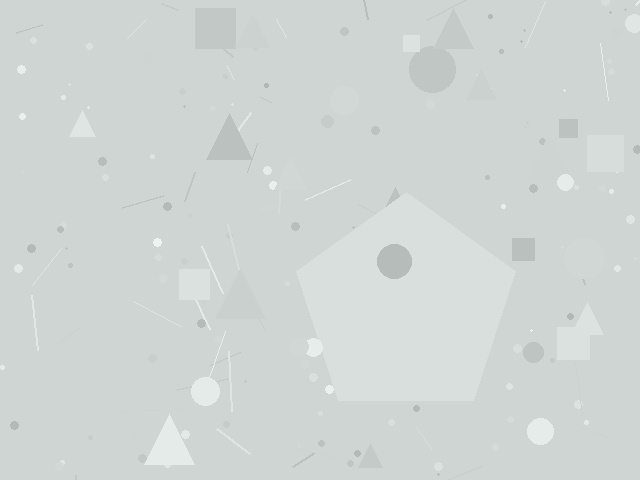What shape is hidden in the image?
A pentagon is hidden in the image.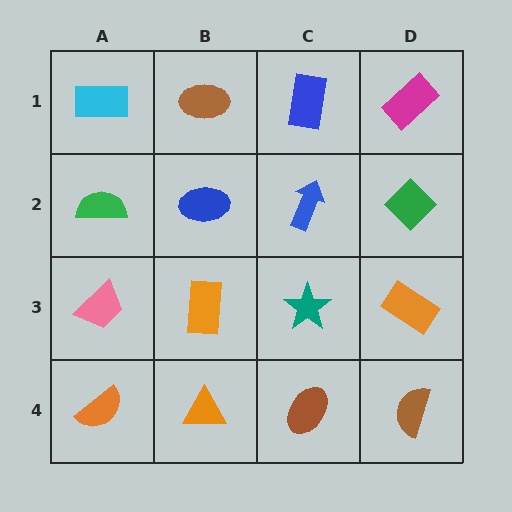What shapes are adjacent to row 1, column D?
A green diamond (row 2, column D), a blue rectangle (row 1, column C).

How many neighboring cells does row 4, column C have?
3.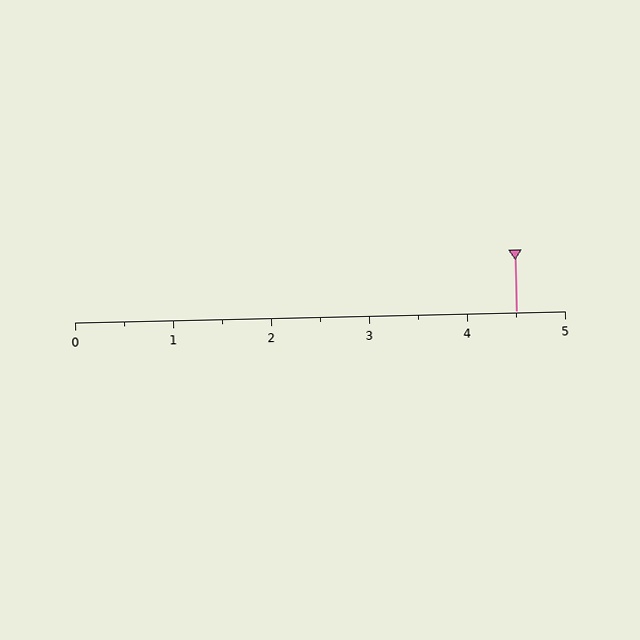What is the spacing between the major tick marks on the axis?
The major ticks are spaced 1 apart.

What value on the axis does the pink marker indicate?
The marker indicates approximately 4.5.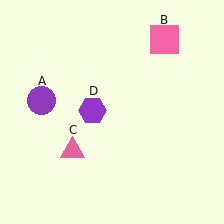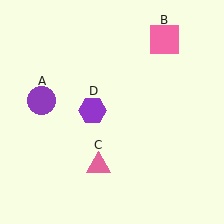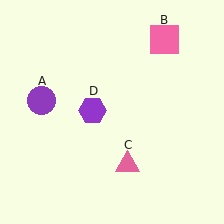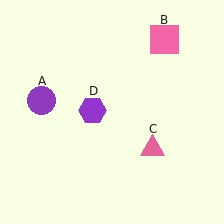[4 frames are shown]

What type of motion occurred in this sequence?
The pink triangle (object C) rotated counterclockwise around the center of the scene.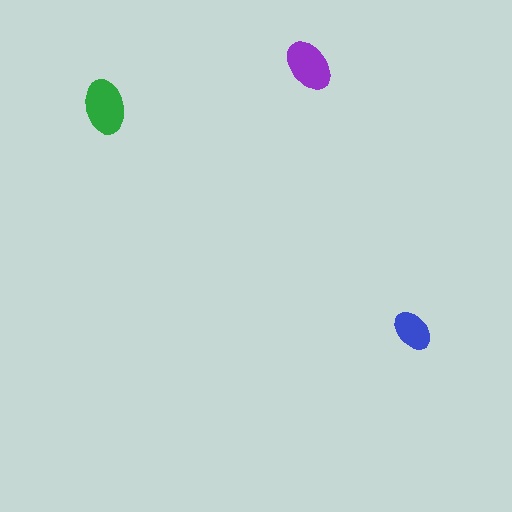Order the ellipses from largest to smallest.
the green one, the purple one, the blue one.